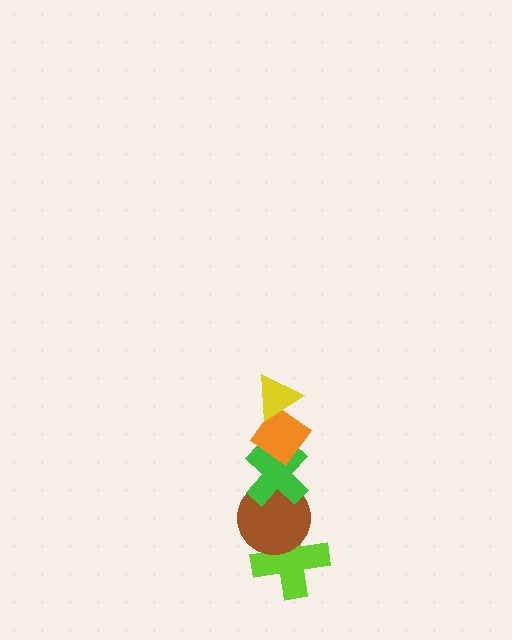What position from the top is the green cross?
The green cross is 3rd from the top.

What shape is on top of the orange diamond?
The yellow triangle is on top of the orange diamond.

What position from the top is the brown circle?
The brown circle is 4th from the top.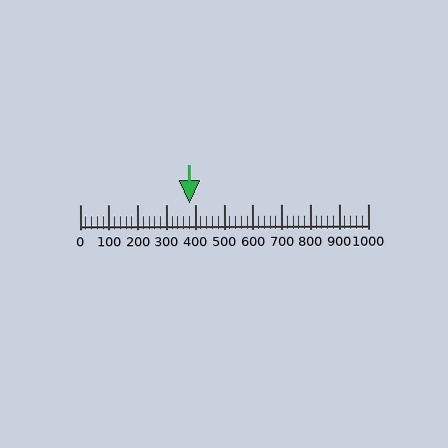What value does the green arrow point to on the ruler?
The green arrow points to approximately 380.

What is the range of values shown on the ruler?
The ruler shows values from 0 to 1000.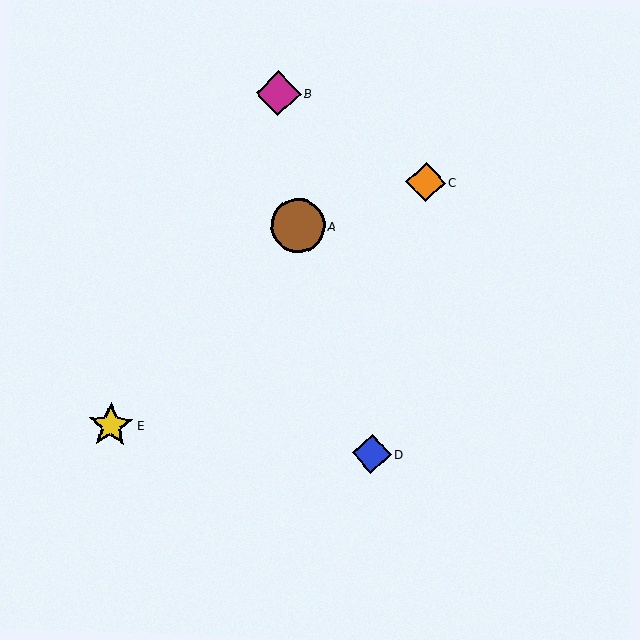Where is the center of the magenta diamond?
The center of the magenta diamond is at (278, 93).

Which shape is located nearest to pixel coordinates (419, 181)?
The orange diamond (labeled C) at (426, 182) is nearest to that location.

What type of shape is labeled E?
Shape E is a yellow star.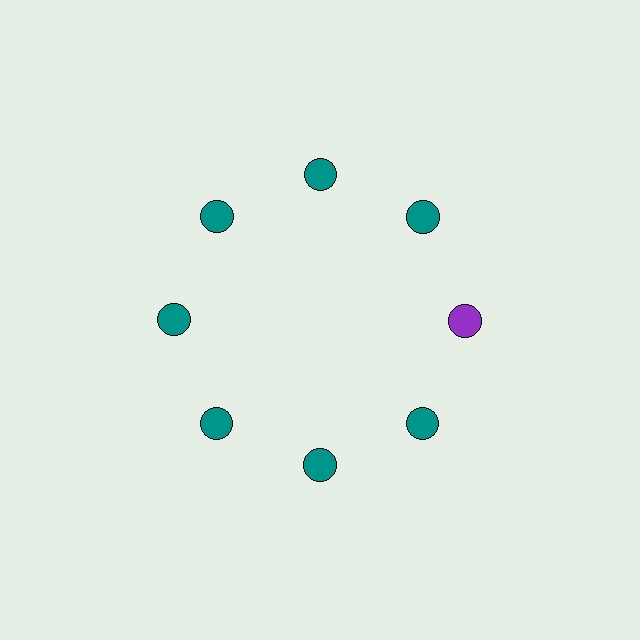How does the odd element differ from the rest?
It has a different color: purple instead of teal.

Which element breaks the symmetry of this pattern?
The purple circle at roughly the 3 o'clock position breaks the symmetry. All other shapes are teal circles.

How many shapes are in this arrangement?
There are 8 shapes arranged in a ring pattern.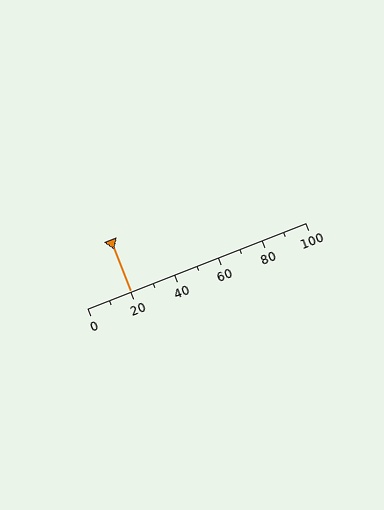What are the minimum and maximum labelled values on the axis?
The axis runs from 0 to 100.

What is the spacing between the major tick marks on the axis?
The major ticks are spaced 20 apart.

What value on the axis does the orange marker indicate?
The marker indicates approximately 20.